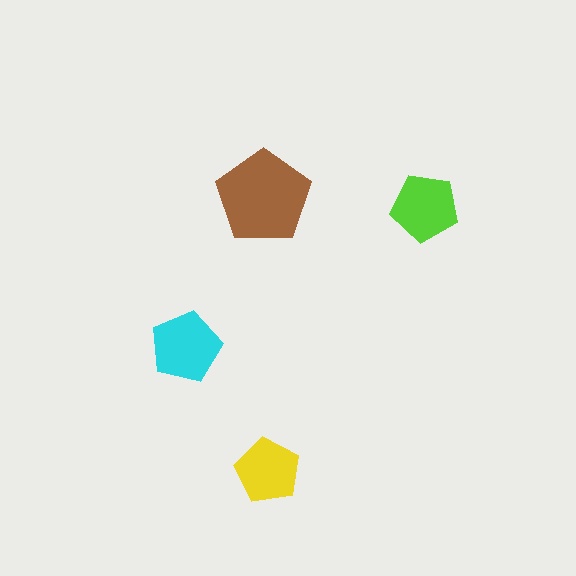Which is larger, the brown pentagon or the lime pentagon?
The brown one.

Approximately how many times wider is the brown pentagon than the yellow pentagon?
About 1.5 times wider.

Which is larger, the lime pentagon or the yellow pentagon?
The lime one.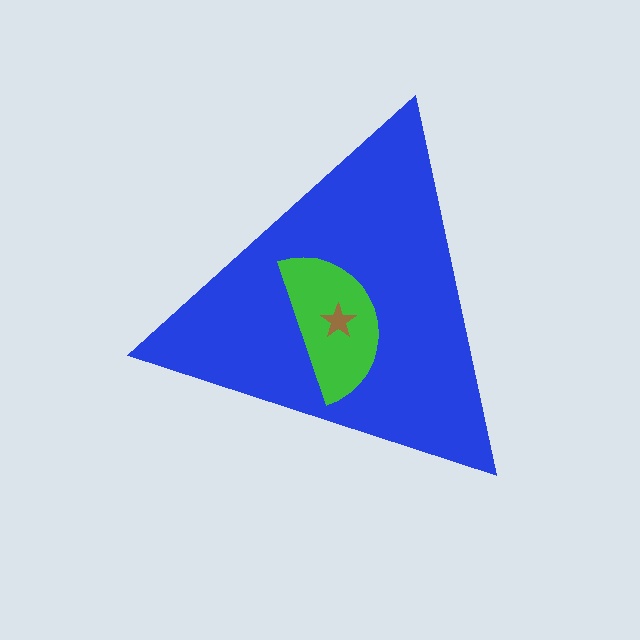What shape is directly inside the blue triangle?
The green semicircle.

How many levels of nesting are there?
3.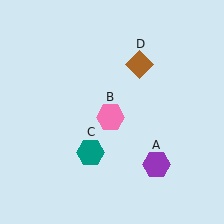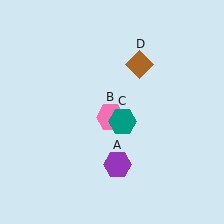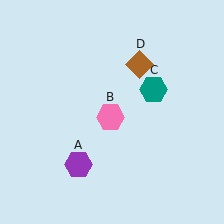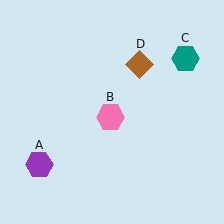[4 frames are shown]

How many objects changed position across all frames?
2 objects changed position: purple hexagon (object A), teal hexagon (object C).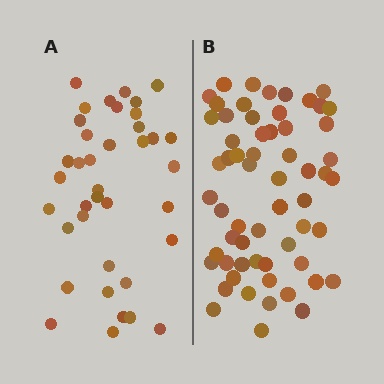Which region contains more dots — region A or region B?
Region B (the right region) has more dots.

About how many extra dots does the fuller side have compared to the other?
Region B has approximately 20 more dots than region A.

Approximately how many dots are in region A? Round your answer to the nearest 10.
About 40 dots. (The exact count is 38, which rounds to 40.)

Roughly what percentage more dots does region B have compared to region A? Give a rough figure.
About 60% more.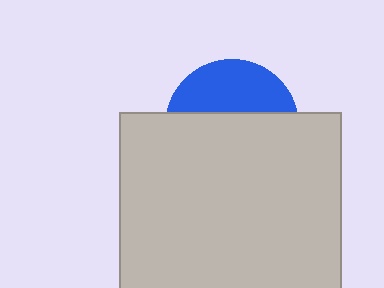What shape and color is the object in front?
The object in front is a light gray rectangle.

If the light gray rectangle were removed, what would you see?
You would see the complete blue circle.